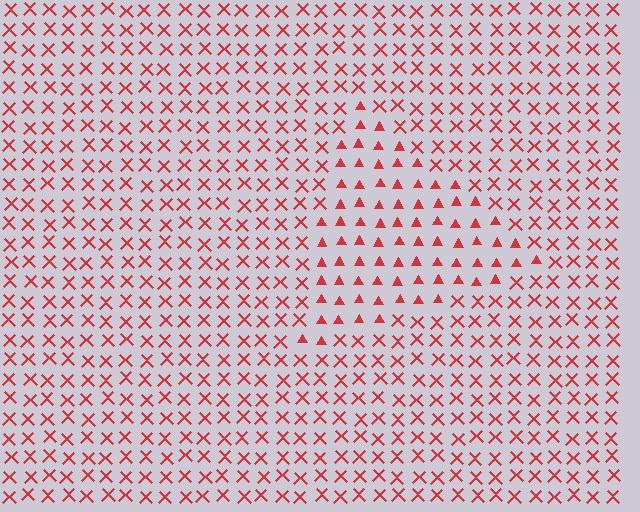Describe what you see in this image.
The image is filled with small red elements arranged in a uniform grid. A triangle-shaped region contains triangles, while the surrounding area contains X marks. The boundary is defined purely by the change in element shape.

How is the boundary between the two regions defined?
The boundary is defined by a change in element shape: triangles inside vs. X marks outside. All elements share the same color and spacing.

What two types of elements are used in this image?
The image uses triangles inside the triangle region and X marks outside it.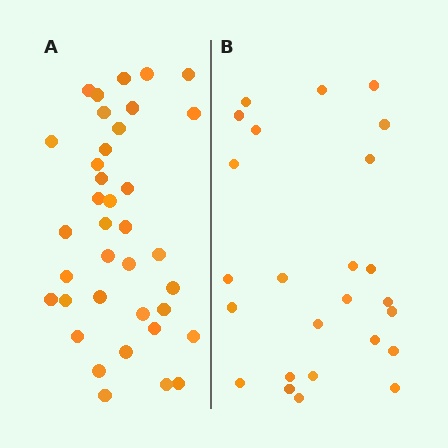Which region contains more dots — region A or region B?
Region A (the left region) has more dots.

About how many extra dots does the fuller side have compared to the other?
Region A has roughly 12 or so more dots than region B.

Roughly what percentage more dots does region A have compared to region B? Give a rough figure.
About 50% more.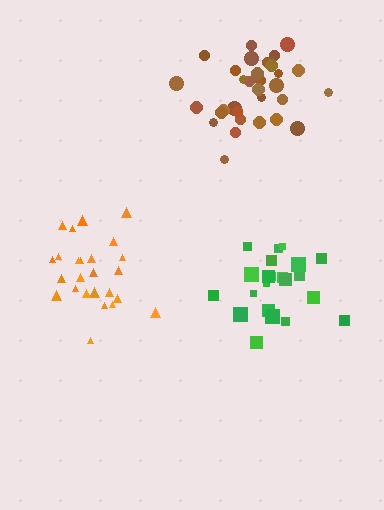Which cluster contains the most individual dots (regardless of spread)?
Brown (33).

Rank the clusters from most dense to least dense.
green, orange, brown.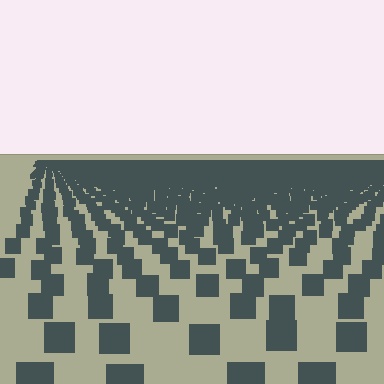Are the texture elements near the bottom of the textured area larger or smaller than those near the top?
Larger. Near the bottom, elements are closer to the viewer and appear at a bigger on-screen size.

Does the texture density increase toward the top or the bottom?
Density increases toward the top.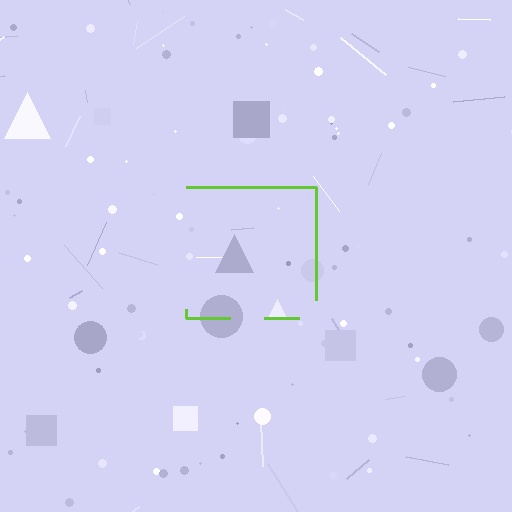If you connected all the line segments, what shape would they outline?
They would outline a square.